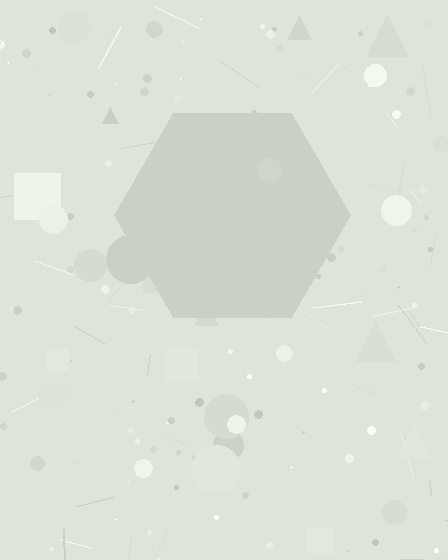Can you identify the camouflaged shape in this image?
The camouflaged shape is a hexagon.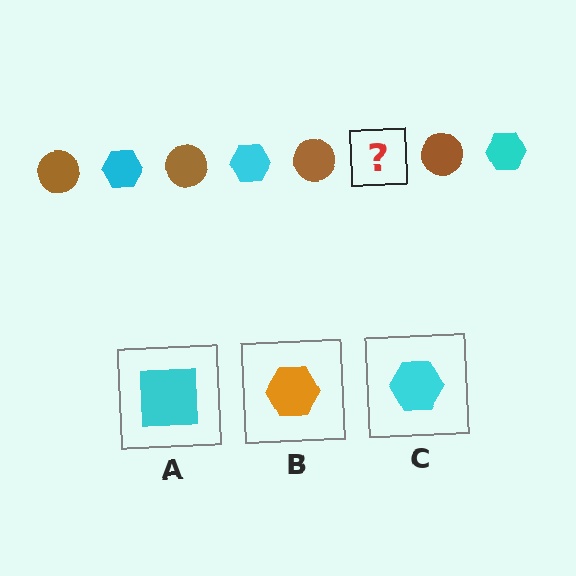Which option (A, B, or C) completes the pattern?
C.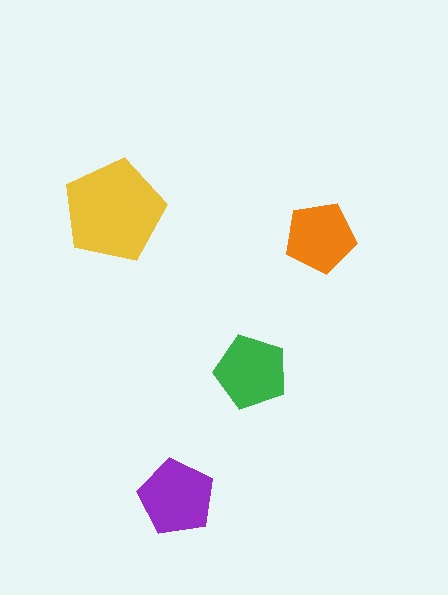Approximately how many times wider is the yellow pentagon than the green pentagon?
About 1.5 times wider.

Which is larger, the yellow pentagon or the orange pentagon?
The yellow one.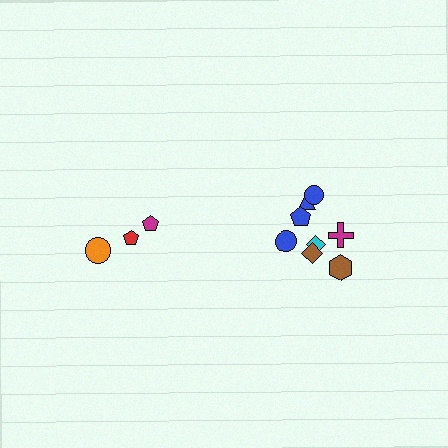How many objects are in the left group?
There are 3 objects.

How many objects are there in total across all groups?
There are 11 objects.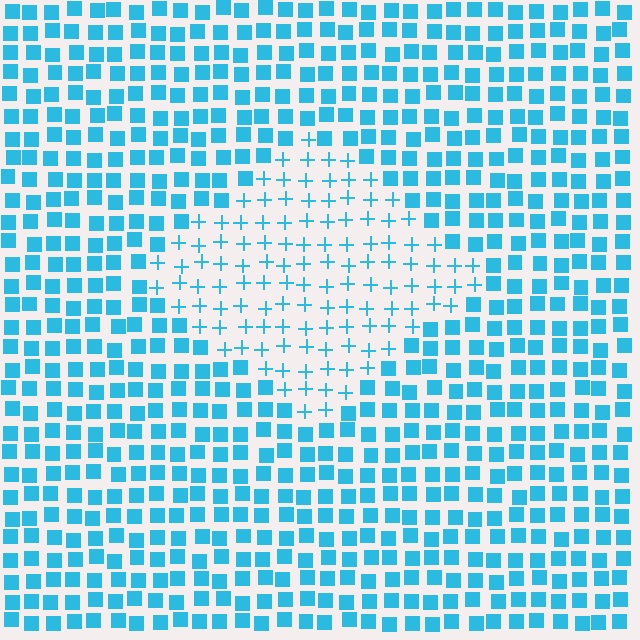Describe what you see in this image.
The image is filled with small cyan elements arranged in a uniform grid. A diamond-shaped region contains plus signs, while the surrounding area contains squares. The boundary is defined purely by the change in element shape.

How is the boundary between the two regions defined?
The boundary is defined by a change in element shape: plus signs inside vs. squares outside. All elements share the same color and spacing.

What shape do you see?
I see a diamond.